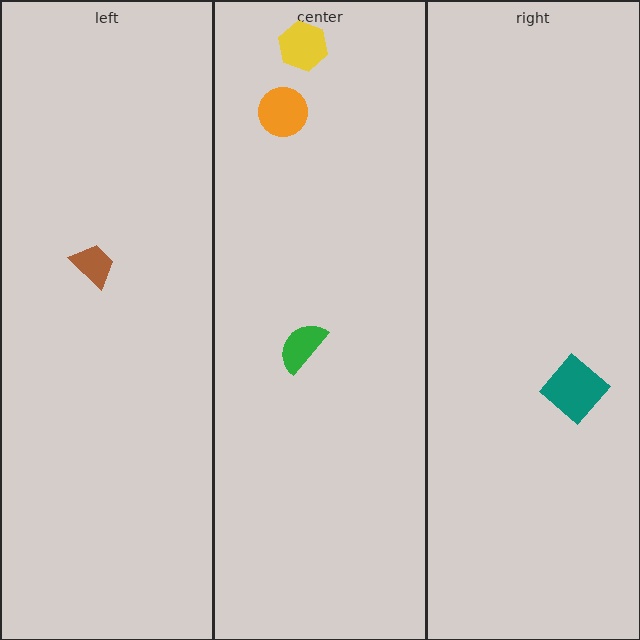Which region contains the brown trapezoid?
The left region.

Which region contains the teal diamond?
The right region.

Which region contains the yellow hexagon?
The center region.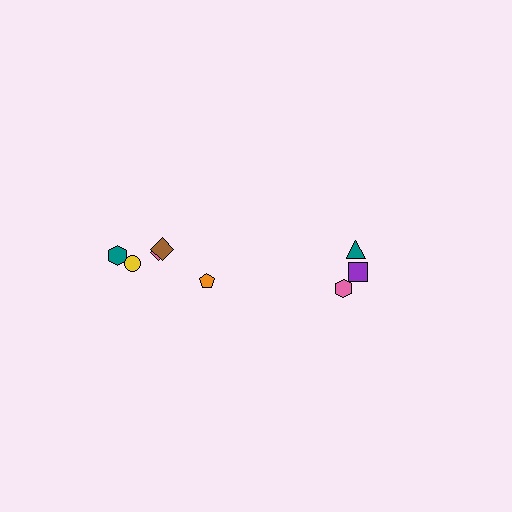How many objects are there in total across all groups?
There are 8 objects.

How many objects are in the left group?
There are 5 objects.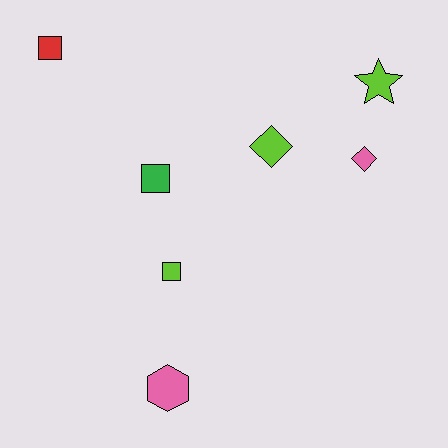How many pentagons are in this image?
There are no pentagons.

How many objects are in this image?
There are 7 objects.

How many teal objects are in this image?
There are no teal objects.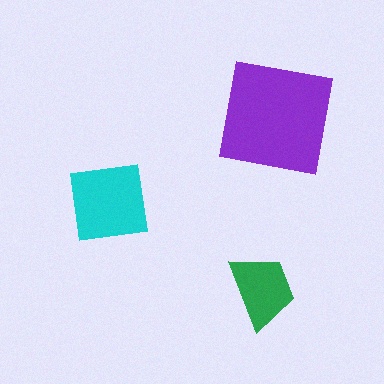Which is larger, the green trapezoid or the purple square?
The purple square.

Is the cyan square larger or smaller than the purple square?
Smaller.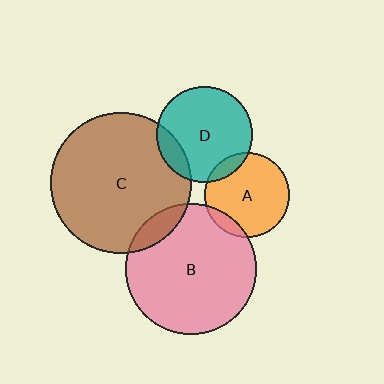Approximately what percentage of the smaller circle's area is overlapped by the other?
Approximately 15%.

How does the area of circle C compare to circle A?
Approximately 2.8 times.